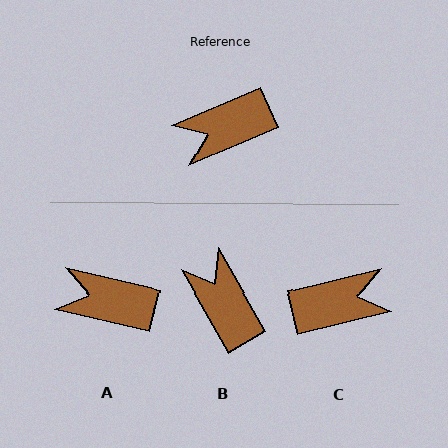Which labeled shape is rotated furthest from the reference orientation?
C, about 170 degrees away.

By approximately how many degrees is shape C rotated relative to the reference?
Approximately 170 degrees counter-clockwise.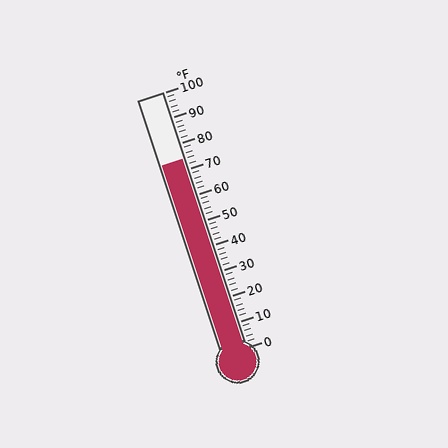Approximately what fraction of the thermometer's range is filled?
The thermometer is filled to approximately 75% of its range.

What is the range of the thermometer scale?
The thermometer scale ranges from 0°F to 100°F.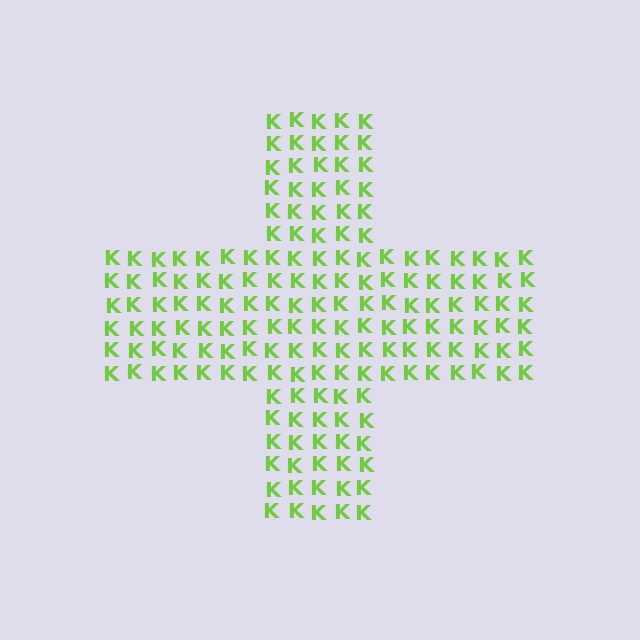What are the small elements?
The small elements are letter K's.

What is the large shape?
The large shape is a cross.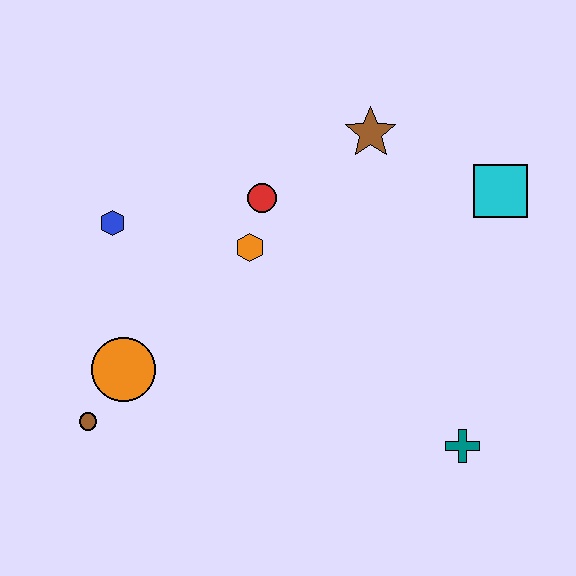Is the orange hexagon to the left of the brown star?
Yes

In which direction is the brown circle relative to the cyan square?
The brown circle is to the left of the cyan square.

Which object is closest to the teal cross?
The cyan square is closest to the teal cross.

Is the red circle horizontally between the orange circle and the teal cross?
Yes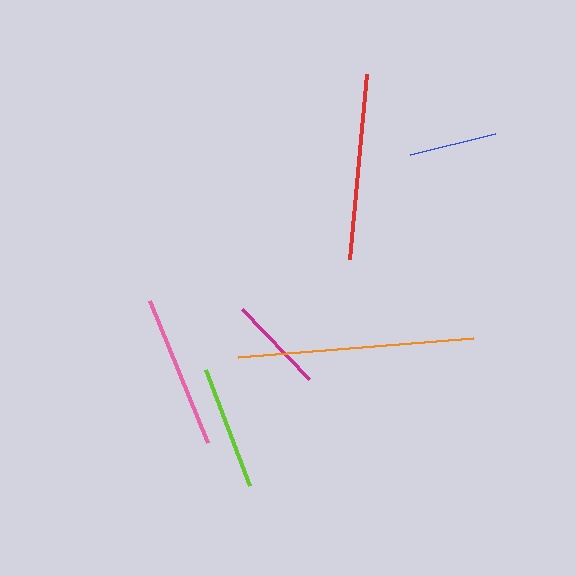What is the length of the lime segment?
The lime segment is approximately 124 pixels long.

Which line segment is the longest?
The orange line is the longest at approximately 236 pixels.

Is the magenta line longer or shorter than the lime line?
The lime line is longer than the magenta line.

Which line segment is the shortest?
The blue line is the shortest at approximately 87 pixels.